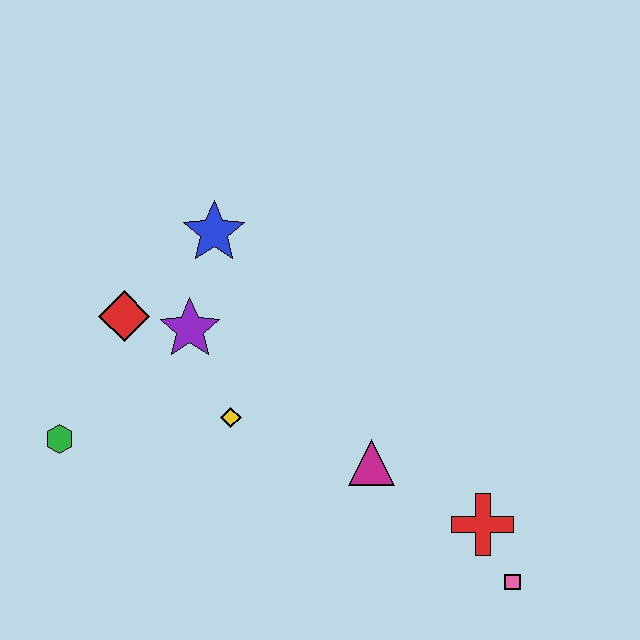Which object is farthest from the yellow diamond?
The pink square is farthest from the yellow diamond.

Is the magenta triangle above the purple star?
No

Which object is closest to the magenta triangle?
The red cross is closest to the magenta triangle.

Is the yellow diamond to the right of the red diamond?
Yes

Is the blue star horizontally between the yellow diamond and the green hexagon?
Yes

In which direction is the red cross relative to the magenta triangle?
The red cross is to the right of the magenta triangle.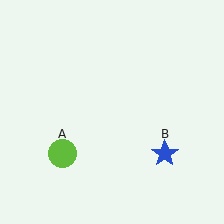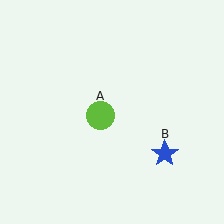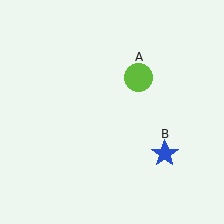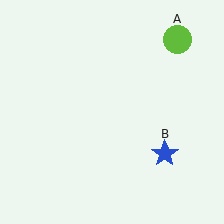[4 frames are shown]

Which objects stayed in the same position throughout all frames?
Blue star (object B) remained stationary.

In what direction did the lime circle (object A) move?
The lime circle (object A) moved up and to the right.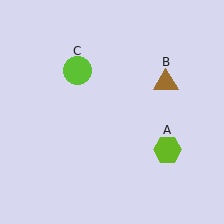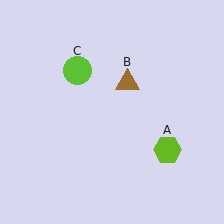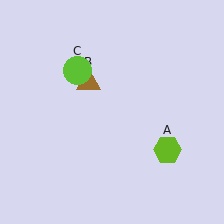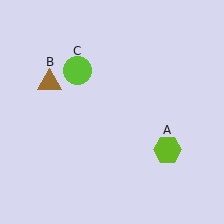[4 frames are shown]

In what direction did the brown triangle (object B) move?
The brown triangle (object B) moved left.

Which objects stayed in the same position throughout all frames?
Lime hexagon (object A) and lime circle (object C) remained stationary.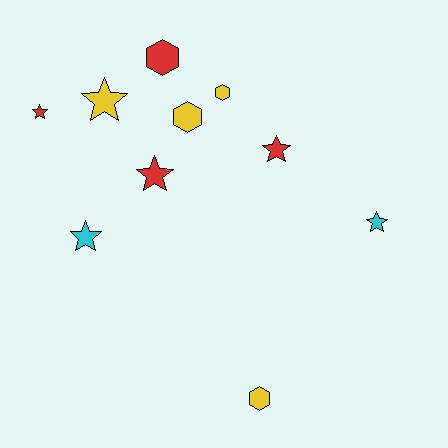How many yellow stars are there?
There is 1 yellow star.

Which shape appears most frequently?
Star, with 6 objects.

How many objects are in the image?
There are 10 objects.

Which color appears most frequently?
Red, with 4 objects.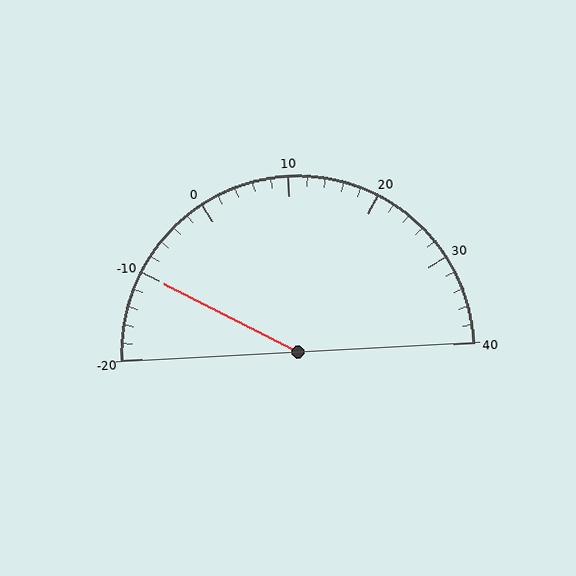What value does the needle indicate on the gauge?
The needle indicates approximately -10.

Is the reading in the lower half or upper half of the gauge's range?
The reading is in the lower half of the range (-20 to 40).